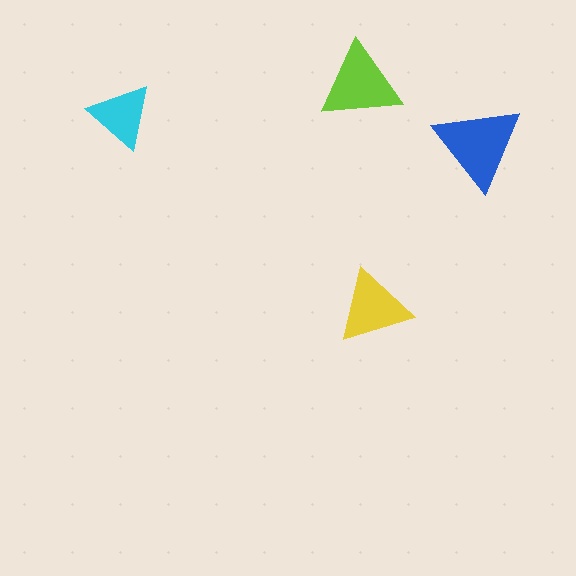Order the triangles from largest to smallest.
the blue one, the lime one, the yellow one, the cyan one.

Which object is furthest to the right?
The blue triangle is rightmost.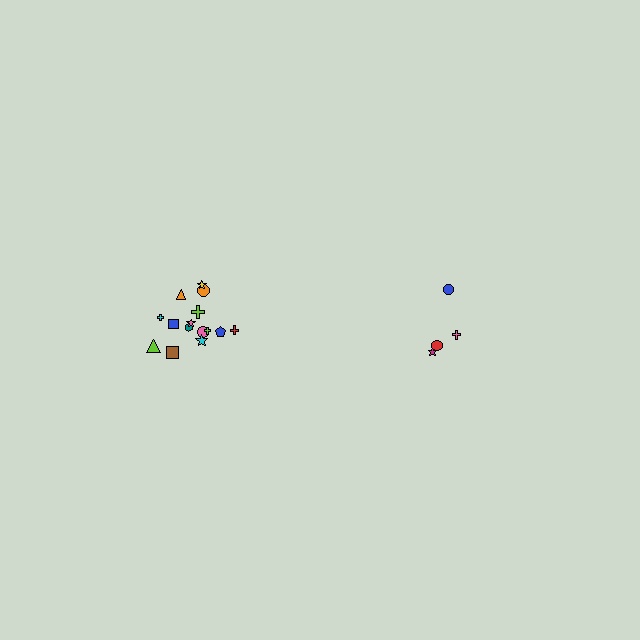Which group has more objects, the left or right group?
The left group.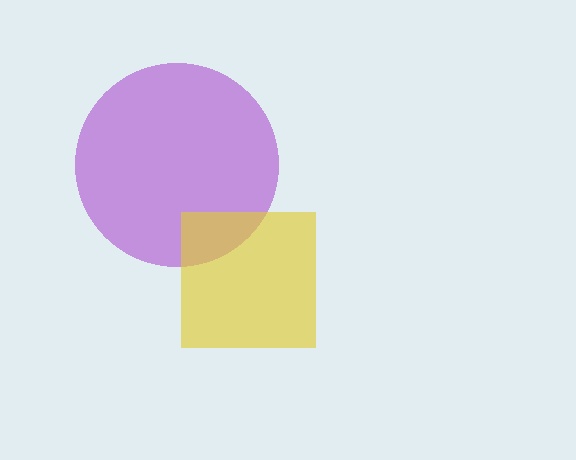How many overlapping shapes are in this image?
There are 2 overlapping shapes in the image.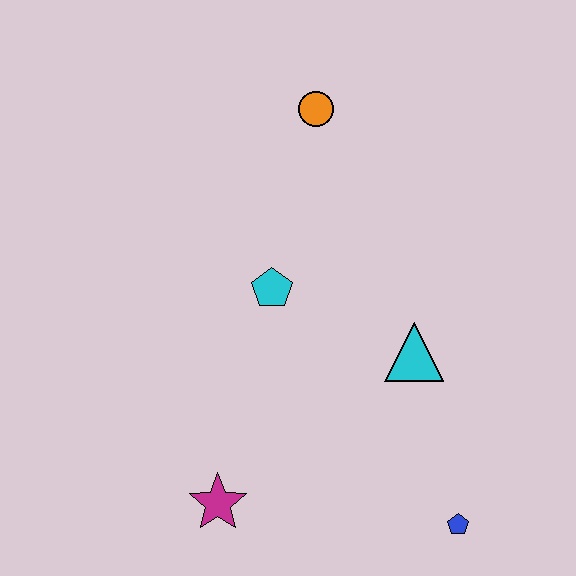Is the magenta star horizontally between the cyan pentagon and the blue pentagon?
No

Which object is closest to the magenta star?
The cyan pentagon is closest to the magenta star.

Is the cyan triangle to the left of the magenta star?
No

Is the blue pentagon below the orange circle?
Yes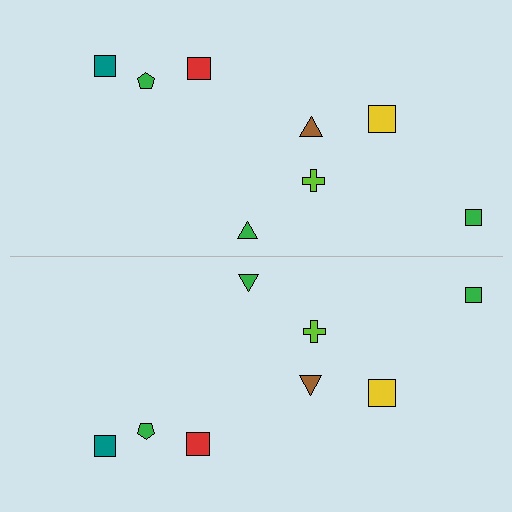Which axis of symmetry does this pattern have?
The pattern has a horizontal axis of symmetry running through the center of the image.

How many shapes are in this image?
There are 16 shapes in this image.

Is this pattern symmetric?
Yes, this pattern has bilateral (reflection) symmetry.